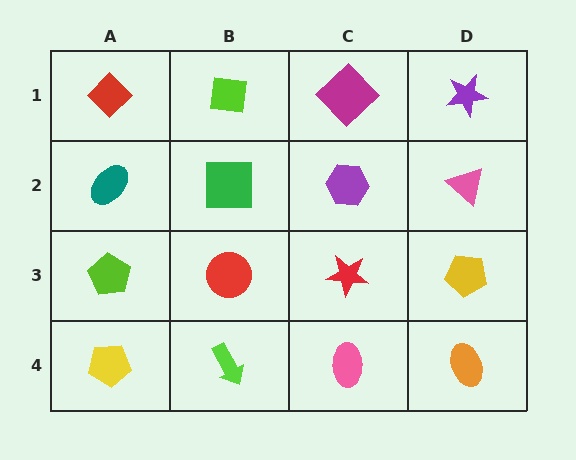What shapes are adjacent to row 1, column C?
A purple hexagon (row 2, column C), a lime square (row 1, column B), a purple star (row 1, column D).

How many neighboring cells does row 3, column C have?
4.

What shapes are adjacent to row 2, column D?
A purple star (row 1, column D), a yellow pentagon (row 3, column D), a purple hexagon (row 2, column C).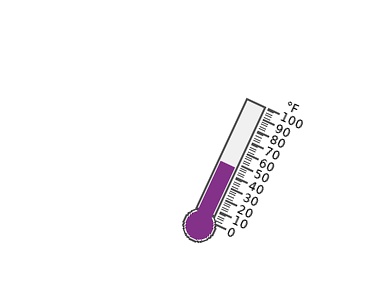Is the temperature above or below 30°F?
The temperature is above 30°F.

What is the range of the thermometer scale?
The thermometer scale ranges from 0°F to 100°F.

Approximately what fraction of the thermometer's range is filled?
The thermometer is filled to approximately 45% of its range.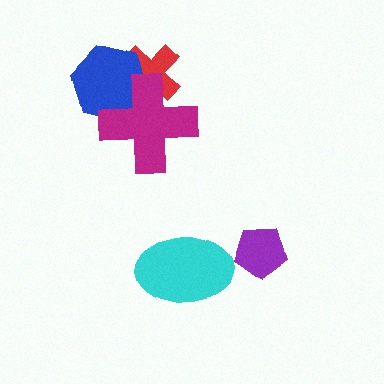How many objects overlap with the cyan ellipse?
0 objects overlap with the cyan ellipse.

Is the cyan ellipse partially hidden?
No, no other shape covers it.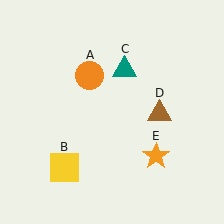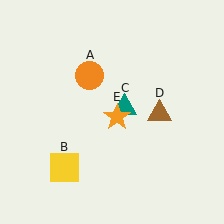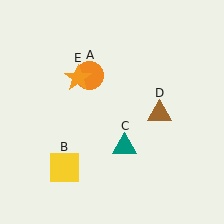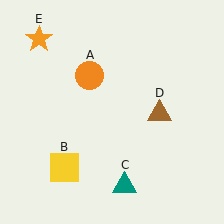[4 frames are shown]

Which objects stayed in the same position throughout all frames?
Orange circle (object A) and yellow square (object B) and brown triangle (object D) remained stationary.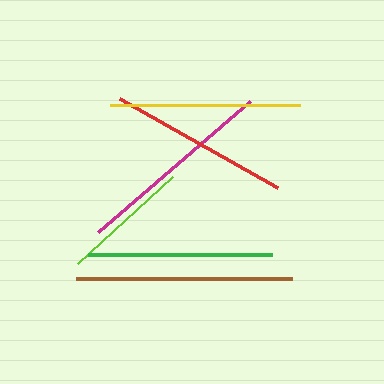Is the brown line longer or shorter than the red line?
The brown line is longer than the red line.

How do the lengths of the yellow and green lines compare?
The yellow and green lines are approximately the same length.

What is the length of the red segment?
The red segment is approximately 181 pixels long.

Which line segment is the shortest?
The lime line is the shortest at approximately 128 pixels.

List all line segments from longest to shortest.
From longest to shortest: brown, magenta, yellow, green, red, lime.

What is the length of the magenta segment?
The magenta segment is approximately 200 pixels long.